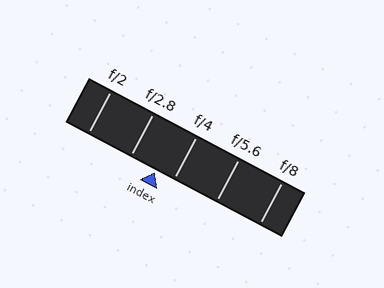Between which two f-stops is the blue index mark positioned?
The index mark is between f/2.8 and f/4.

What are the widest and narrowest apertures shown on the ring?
The widest aperture shown is f/2 and the narrowest is f/8.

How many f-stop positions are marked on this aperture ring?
There are 5 f-stop positions marked.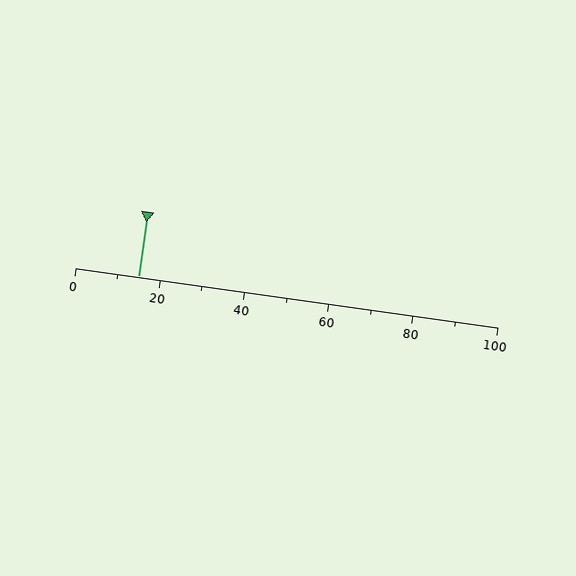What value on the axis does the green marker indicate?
The marker indicates approximately 15.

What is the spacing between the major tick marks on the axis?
The major ticks are spaced 20 apart.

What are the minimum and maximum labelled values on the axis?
The axis runs from 0 to 100.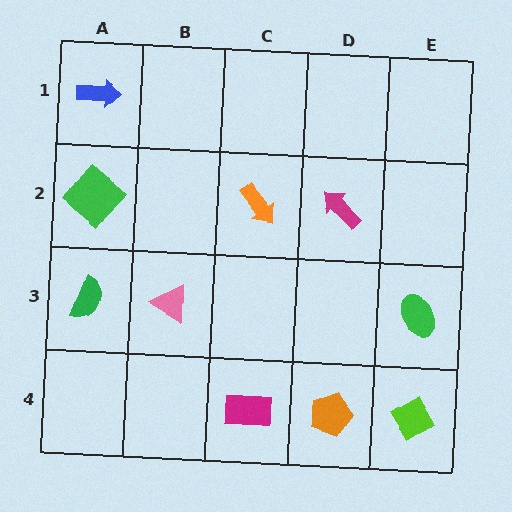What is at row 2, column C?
An orange arrow.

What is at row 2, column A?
A green diamond.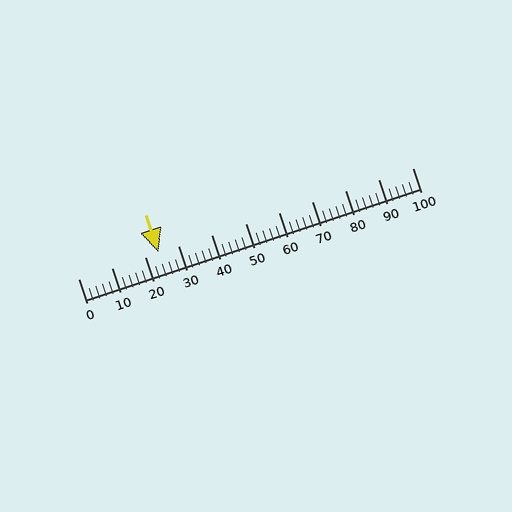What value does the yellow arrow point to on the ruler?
The yellow arrow points to approximately 24.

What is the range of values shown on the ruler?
The ruler shows values from 0 to 100.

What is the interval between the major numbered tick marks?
The major tick marks are spaced 10 units apart.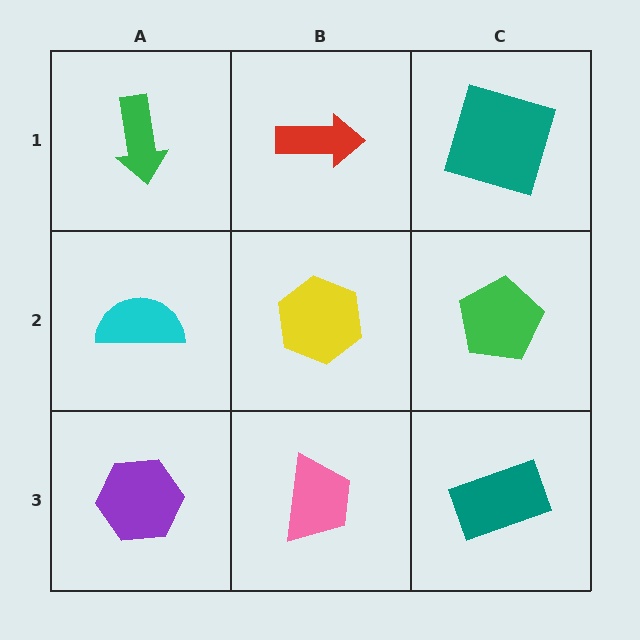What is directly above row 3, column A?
A cyan semicircle.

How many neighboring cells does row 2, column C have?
3.